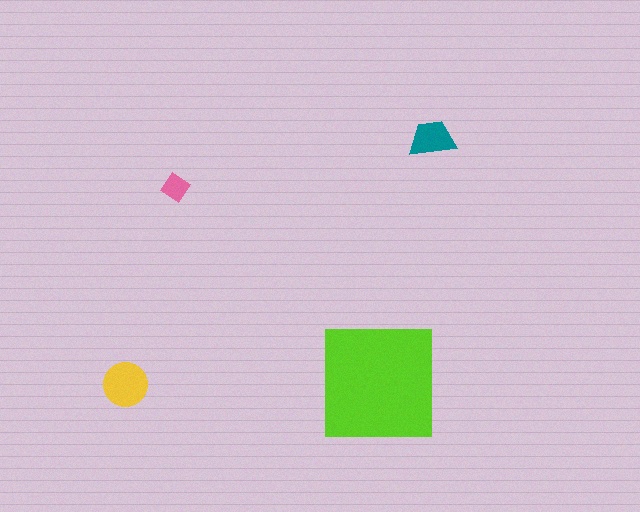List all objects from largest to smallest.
The lime square, the yellow circle, the teal trapezoid, the pink diamond.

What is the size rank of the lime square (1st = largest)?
1st.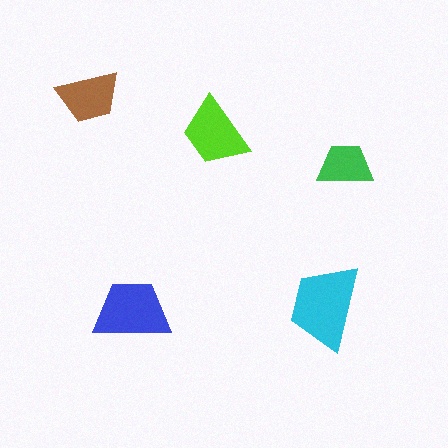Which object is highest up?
The brown trapezoid is topmost.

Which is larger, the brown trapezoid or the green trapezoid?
The brown one.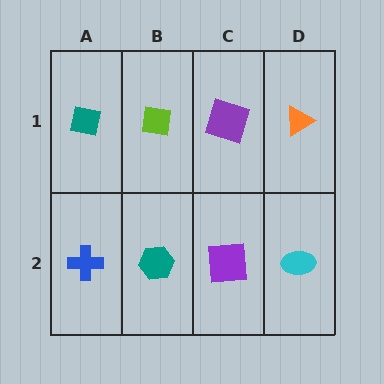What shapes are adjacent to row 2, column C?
A purple square (row 1, column C), a teal hexagon (row 2, column B), a cyan ellipse (row 2, column D).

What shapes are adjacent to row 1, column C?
A purple square (row 2, column C), a lime square (row 1, column B), an orange triangle (row 1, column D).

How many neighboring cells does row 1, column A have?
2.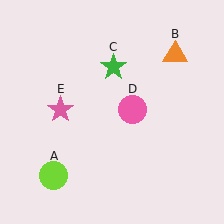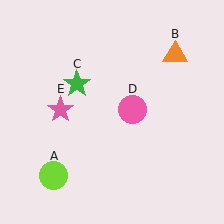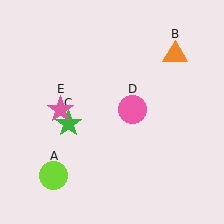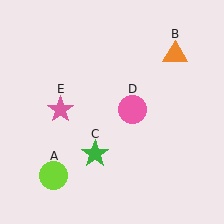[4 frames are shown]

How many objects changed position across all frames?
1 object changed position: green star (object C).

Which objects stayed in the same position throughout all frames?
Lime circle (object A) and orange triangle (object B) and pink circle (object D) and pink star (object E) remained stationary.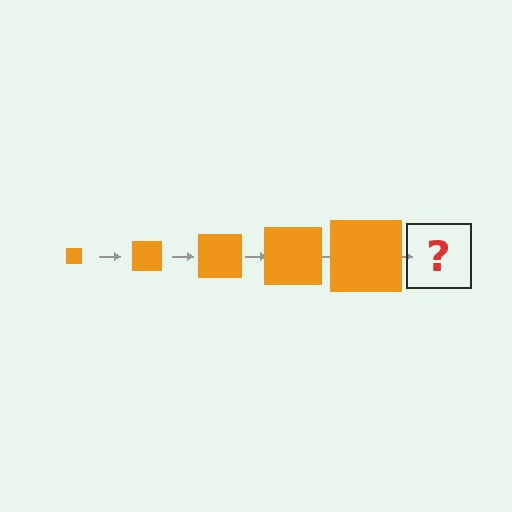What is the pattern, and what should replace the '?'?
The pattern is that the square gets progressively larger each step. The '?' should be an orange square, larger than the previous one.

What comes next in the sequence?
The next element should be an orange square, larger than the previous one.